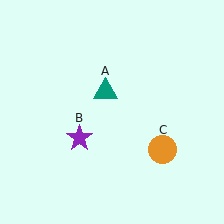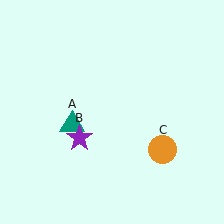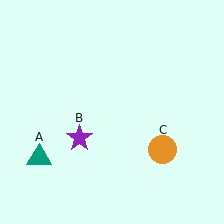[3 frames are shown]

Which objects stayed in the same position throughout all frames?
Purple star (object B) and orange circle (object C) remained stationary.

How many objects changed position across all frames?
1 object changed position: teal triangle (object A).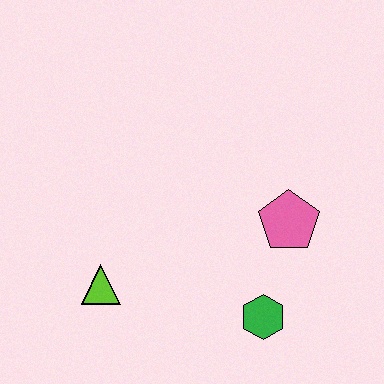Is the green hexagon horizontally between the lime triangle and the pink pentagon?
Yes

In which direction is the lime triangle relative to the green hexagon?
The lime triangle is to the left of the green hexagon.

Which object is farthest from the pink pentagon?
The lime triangle is farthest from the pink pentagon.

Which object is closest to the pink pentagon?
The green hexagon is closest to the pink pentagon.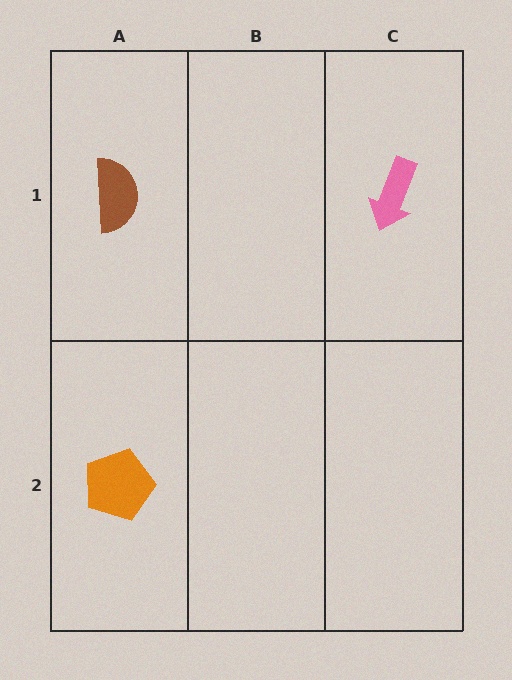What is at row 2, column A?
An orange pentagon.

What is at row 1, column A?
A brown semicircle.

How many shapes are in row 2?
1 shape.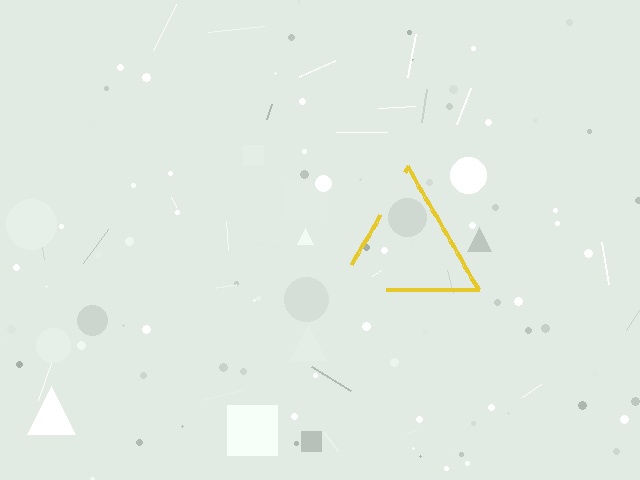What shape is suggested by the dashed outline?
The dashed outline suggests a triangle.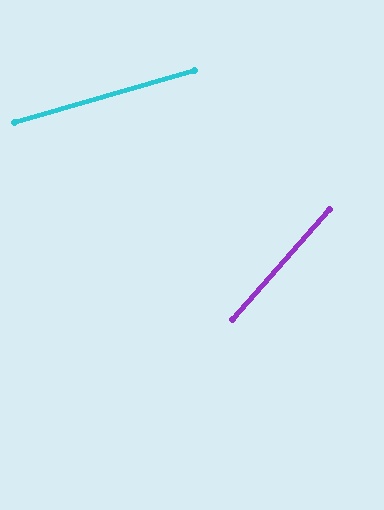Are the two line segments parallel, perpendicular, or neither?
Neither parallel nor perpendicular — they differ by about 32°.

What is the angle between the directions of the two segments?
Approximately 32 degrees.